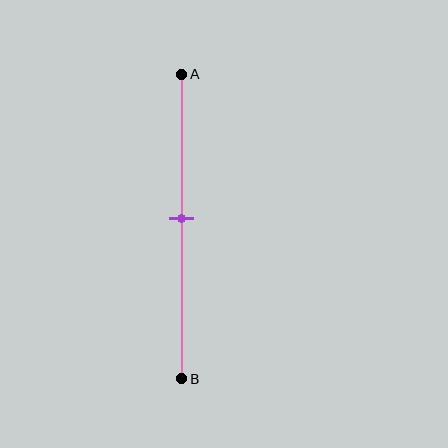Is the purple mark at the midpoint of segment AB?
Yes, the mark is approximately at the midpoint.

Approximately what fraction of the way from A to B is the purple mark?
The purple mark is approximately 45% of the way from A to B.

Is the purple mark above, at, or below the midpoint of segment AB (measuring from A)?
The purple mark is approximately at the midpoint of segment AB.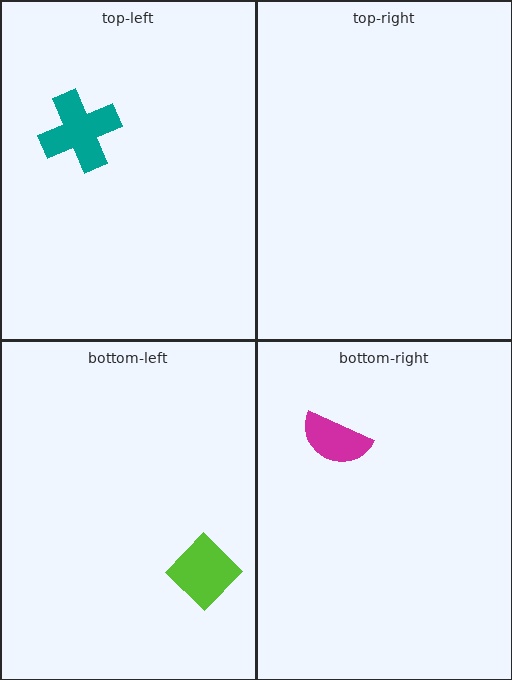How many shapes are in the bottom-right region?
1.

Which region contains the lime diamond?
The bottom-left region.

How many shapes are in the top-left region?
1.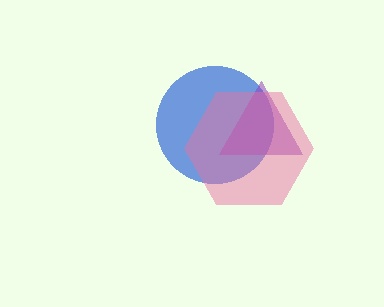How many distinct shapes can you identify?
There are 3 distinct shapes: a blue circle, a purple triangle, a pink hexagon.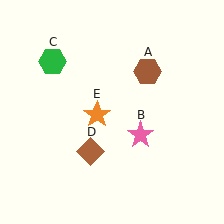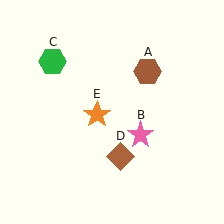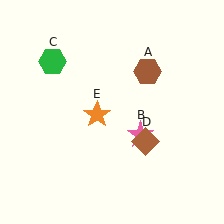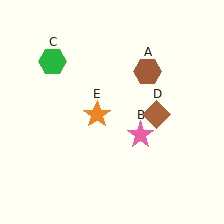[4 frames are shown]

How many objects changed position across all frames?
1 object changed position: brown diamond (object D).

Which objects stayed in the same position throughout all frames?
Brown hexagon (object A) and pink star (object B) and green hexagon (object C) and orange star (object E) remained stationary.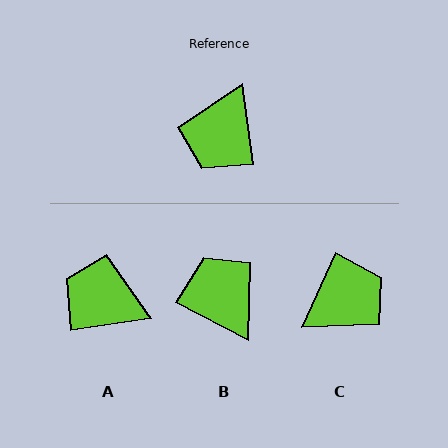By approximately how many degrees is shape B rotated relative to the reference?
Approximately 126 degrees clockwise.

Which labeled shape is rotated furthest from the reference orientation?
C, about 147 degrees away.